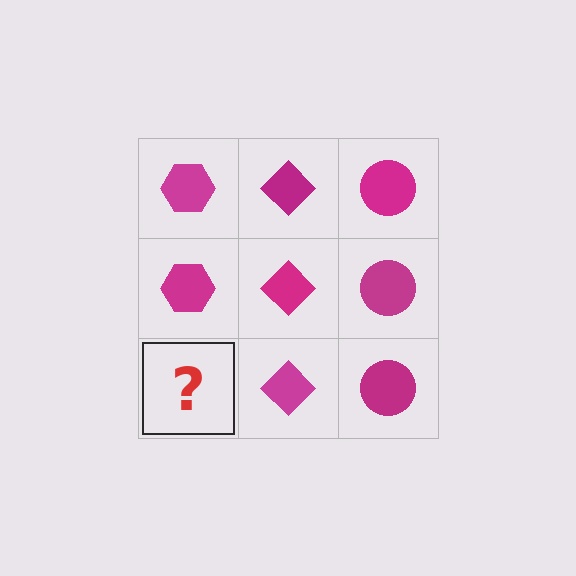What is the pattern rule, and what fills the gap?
The rule is that each column has a consistent shape. The gap should be filled with a magenta hexagon.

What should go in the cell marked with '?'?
The missing cell should contain a magenta hexagon.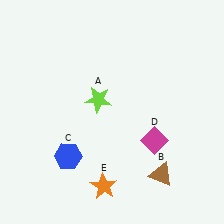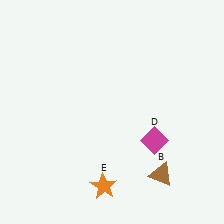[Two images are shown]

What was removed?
The lime star (A), the blue hexagon (C) were removed in Image 2.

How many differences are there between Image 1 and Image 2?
There are 2 differences between the two images.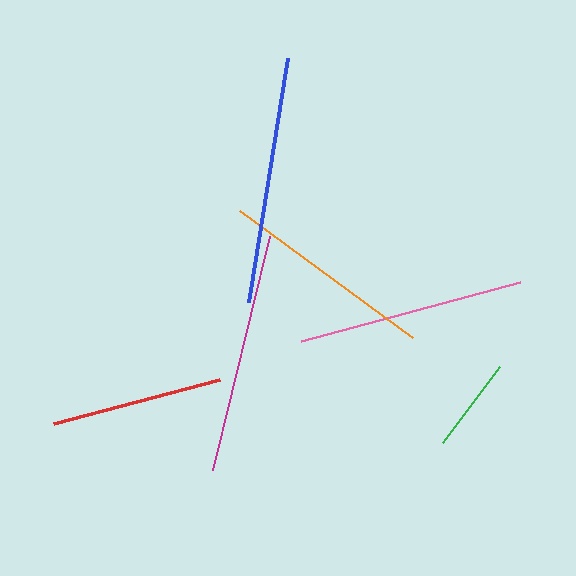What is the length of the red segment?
The red segment is approximately 172 pixels long.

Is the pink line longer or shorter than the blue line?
The blue line is longer than the pink line.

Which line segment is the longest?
The blue line is the longest at approximately 247 pixels.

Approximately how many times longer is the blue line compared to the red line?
The blue line is approximately 1.4 times the length of the red line.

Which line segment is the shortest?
The green line is the shortest at approximately 96 pixels.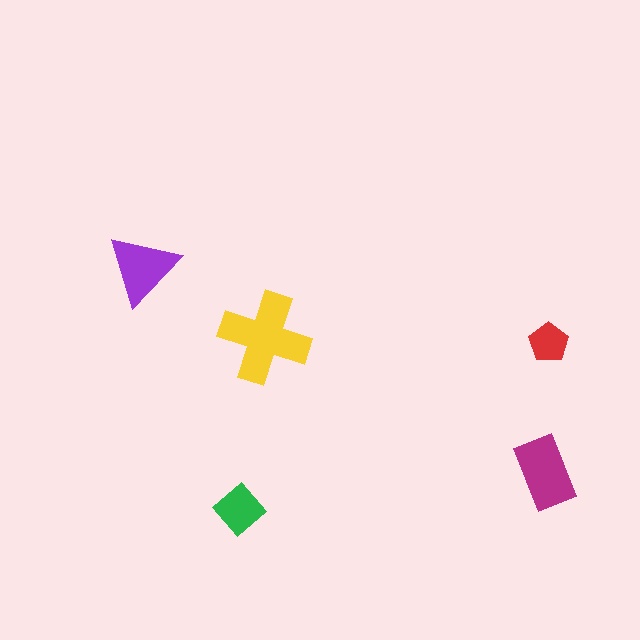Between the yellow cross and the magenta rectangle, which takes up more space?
The yellow cross.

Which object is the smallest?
The red pentagon.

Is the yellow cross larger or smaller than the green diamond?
Larger.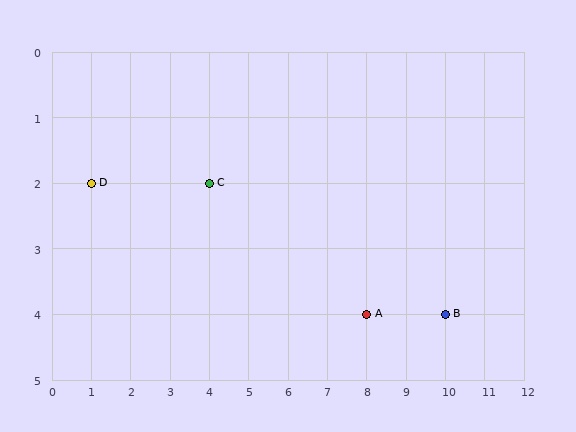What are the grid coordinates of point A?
Point A is at grid coordinates (8, 4).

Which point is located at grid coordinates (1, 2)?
Point D is at (1, 2).